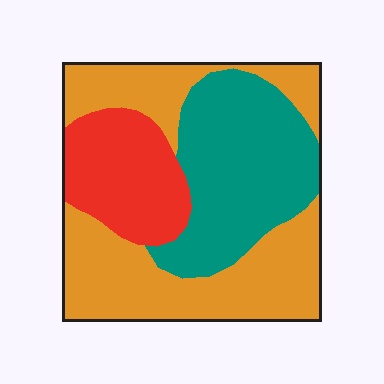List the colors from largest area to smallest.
From largest to smallest: orange, teal, red.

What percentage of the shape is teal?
Teal covers about 35% of the shape.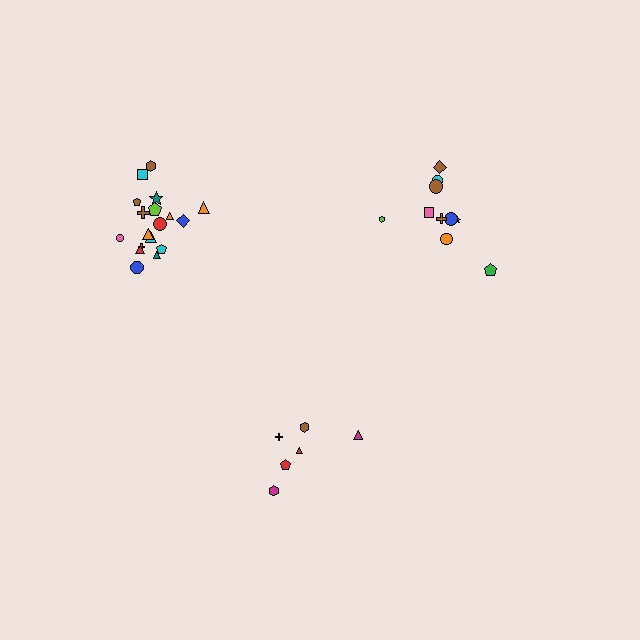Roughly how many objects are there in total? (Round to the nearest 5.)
Roughly 35 objects in total.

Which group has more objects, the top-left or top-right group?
The top-left group.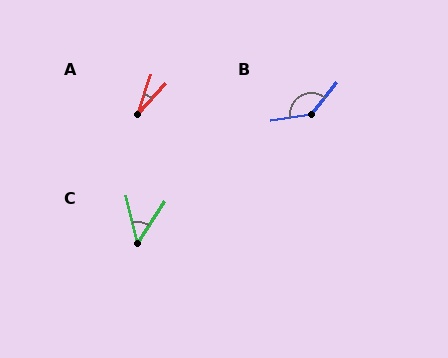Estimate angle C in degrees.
Approximately 47 degrees.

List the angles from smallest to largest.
A (24°), C (47°), B (138°).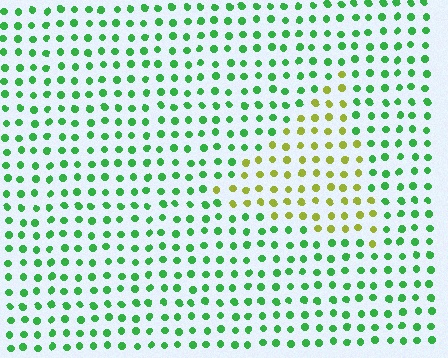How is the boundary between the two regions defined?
The boundary is defined purely by a slight shift in hue (about 55 degrees). Spacing, size, and orientation are identical on both sides.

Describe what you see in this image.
The image is filled with small green elements in a uniform arrangement. A triangle-shaped region is visible where the elements are tinted to a slightly different hue, forming a subtle color boundary.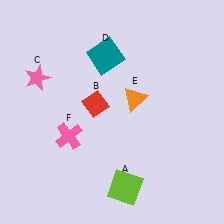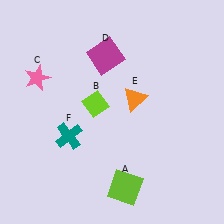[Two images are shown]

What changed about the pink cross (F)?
In Image 1, F is pink. In Image 2, it changed to teal.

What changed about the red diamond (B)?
In Image 1, B is red. In Image 2, it changed to lime.